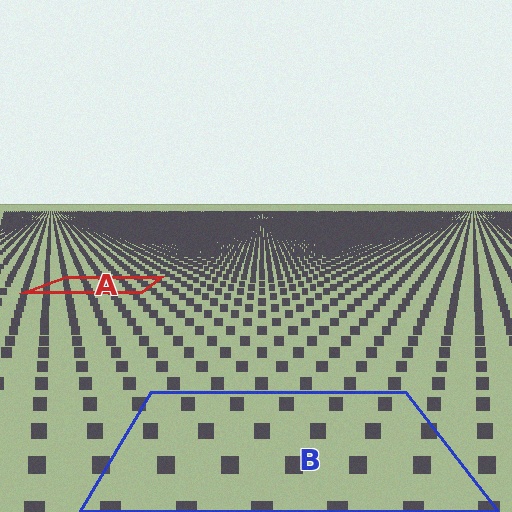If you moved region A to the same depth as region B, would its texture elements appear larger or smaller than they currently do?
They would appear larger. At a closer depth, the same texture elements are projected at a bigger on-screen size.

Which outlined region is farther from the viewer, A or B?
Region A is farther from the viewer — the texture elements inside it appear smaller and more densely packed.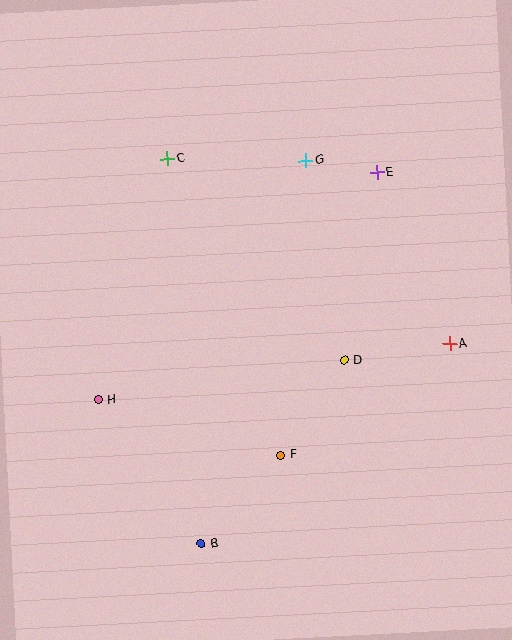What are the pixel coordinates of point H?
Point H is at (98, 400).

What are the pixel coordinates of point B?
Point B is at (201, 544).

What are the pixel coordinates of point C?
Point C is at (167, 158).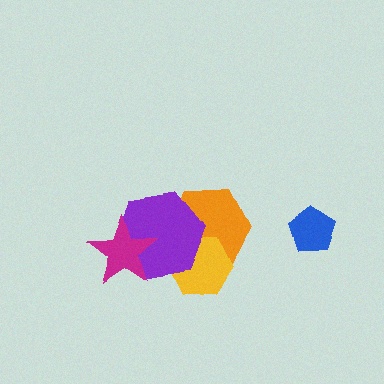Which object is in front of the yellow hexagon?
The purple hexagon is in front of the yellow hexagon.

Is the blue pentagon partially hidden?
No, no other shape covers it.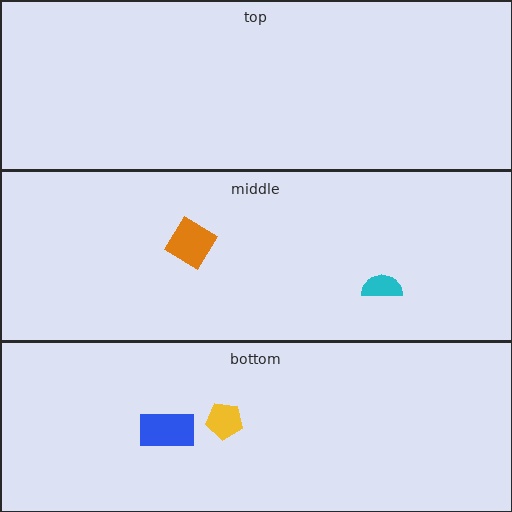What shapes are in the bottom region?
The blue rectangle, the yellow pentagon.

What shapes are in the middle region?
The cyan semicircle, the orange diamond.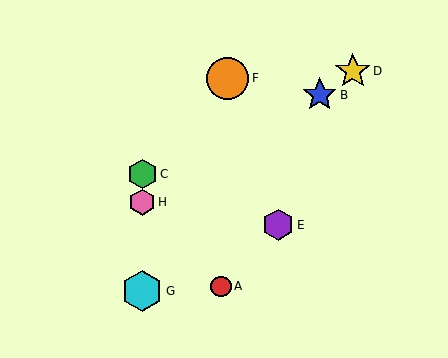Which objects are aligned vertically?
Objects C, G, H are aligned vertically.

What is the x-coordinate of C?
Object C is at x≈142.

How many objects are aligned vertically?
3 objects (C, G, H) are aligned vertically.